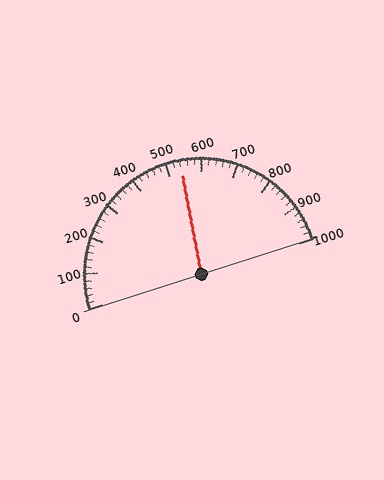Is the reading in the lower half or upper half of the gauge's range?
The reading is in the upper half of the range (0 to 1000).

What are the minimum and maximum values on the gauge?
The gauge ranges from 0 to 1000.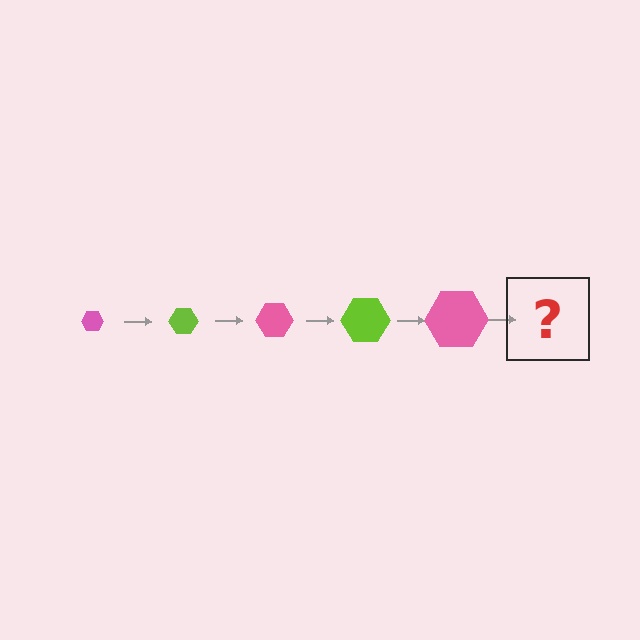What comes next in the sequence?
The next element should be a lime hexagon, larger than the previous one.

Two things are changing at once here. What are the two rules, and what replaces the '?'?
The two rules are that the hexagon grows larger each step and the color cycles through pink and lime. The '?' should be a lime hexagon, larger than the previous one.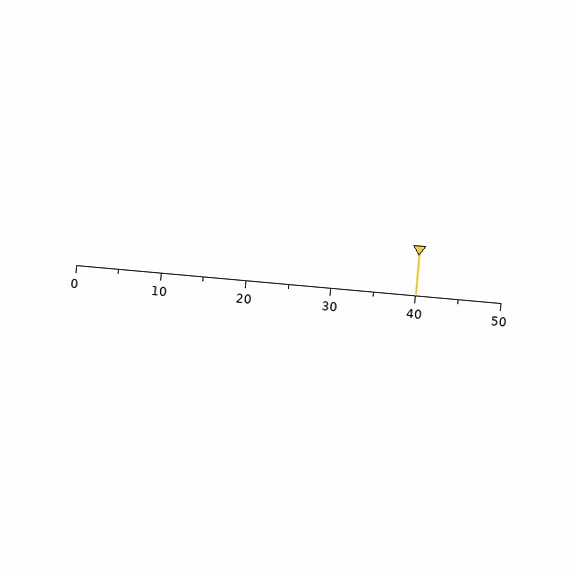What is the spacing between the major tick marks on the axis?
The major ticks are spaced 10 apart.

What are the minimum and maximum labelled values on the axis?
The axis runs from 0 to 50.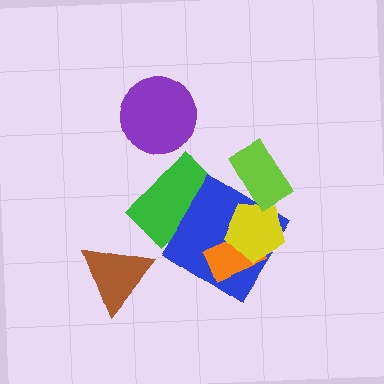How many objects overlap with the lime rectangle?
1 object overlaps with the lime rectangle.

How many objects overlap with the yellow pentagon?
3 objects overlap with the yellow pentagon.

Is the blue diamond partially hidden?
Yes, it is partially covered by another shape.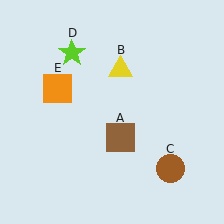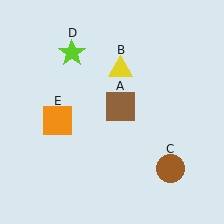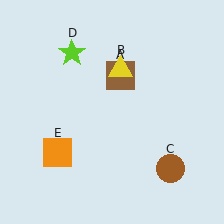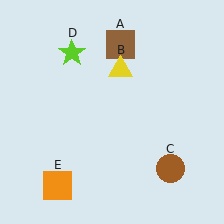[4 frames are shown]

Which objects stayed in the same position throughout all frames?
Yellow triangle (object B) and brown circle (object C) and lime star (object D) remained stationary.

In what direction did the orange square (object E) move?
The orange square (object E) moved down.